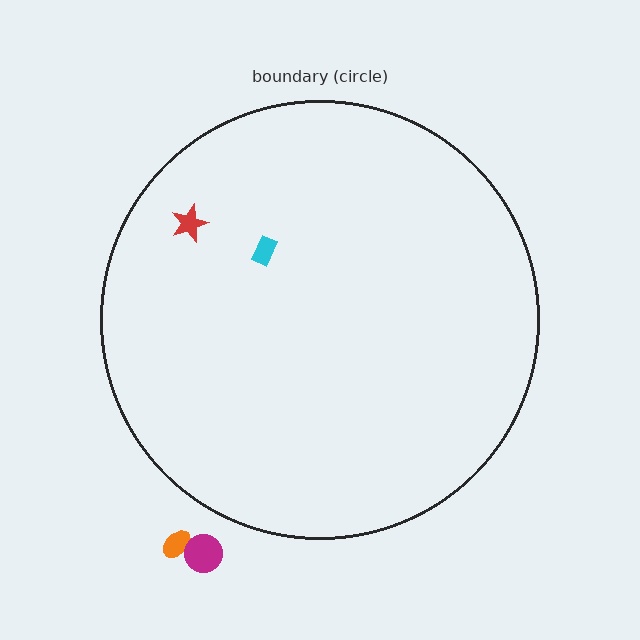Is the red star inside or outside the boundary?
Inside.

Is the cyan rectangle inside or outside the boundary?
Inside.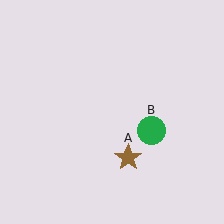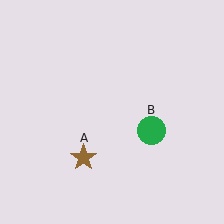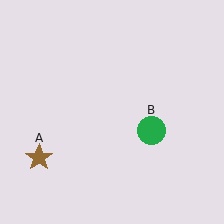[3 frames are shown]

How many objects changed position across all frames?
1 object changed position: brown star (object A).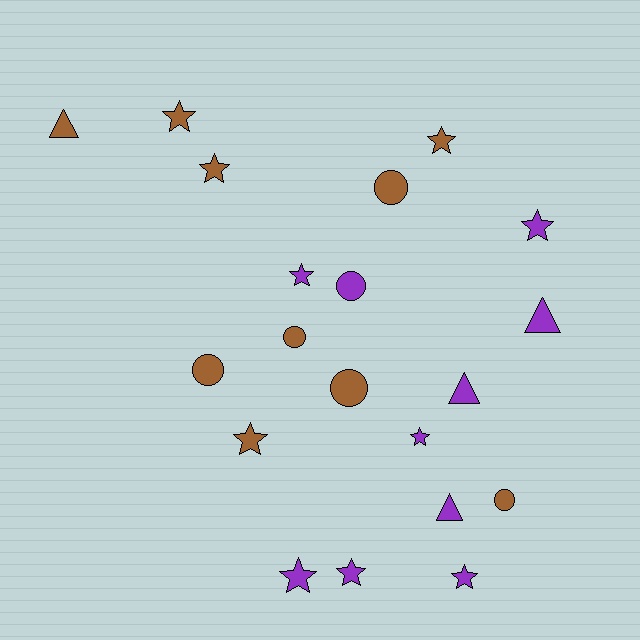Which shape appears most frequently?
Star, with 10 objects.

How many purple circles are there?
There is 1 purple circle.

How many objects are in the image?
There are 20 objects.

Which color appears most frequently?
Brown, with 10 objects.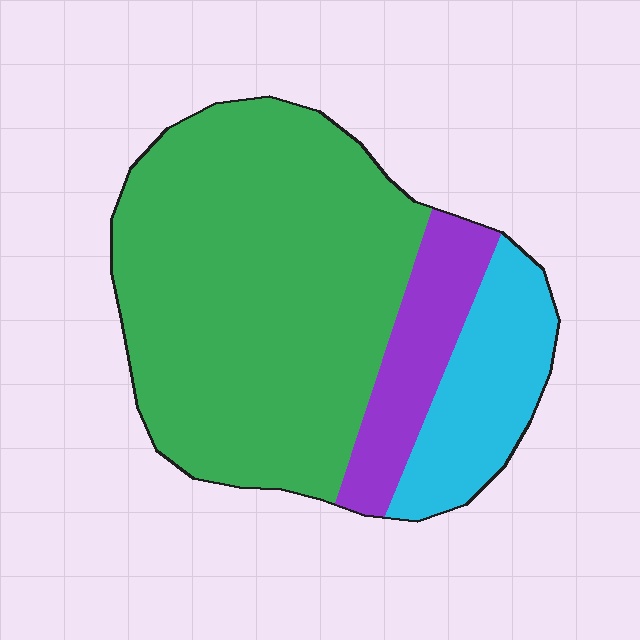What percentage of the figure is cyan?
Cyan covers 18% of the figure.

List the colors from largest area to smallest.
From largest to smallest: green, cyan, purple.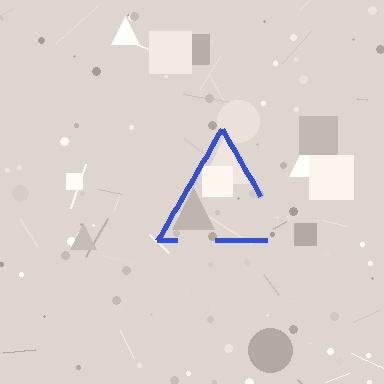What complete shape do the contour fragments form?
The contour fragments form a triangle.